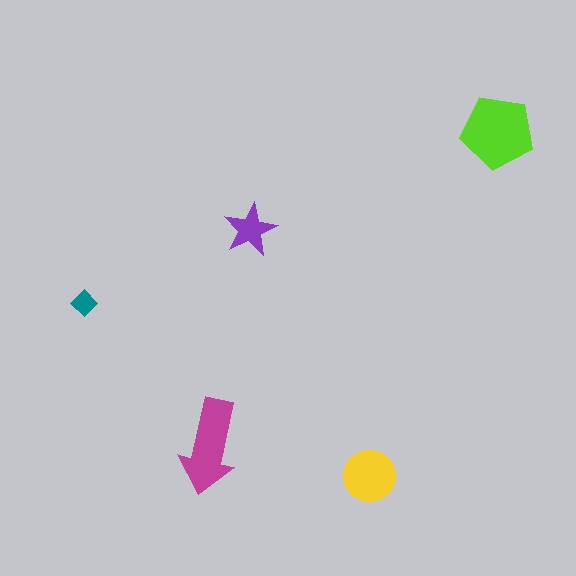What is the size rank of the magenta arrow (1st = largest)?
2nd.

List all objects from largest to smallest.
The lime pentagon, the magenta arrow, the yellow circle, the purple star, the teal diamond.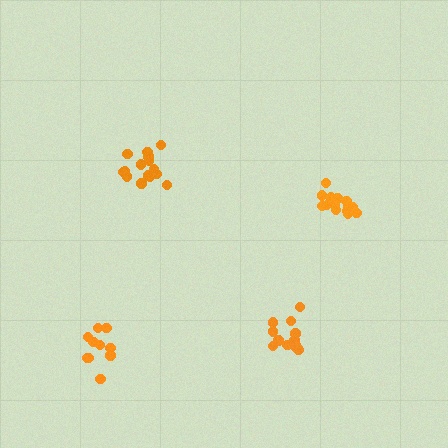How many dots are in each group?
Group 1: 11 dots, Group 2: 15 dots, Group 3: 13 dots, Group 4: 14 dots (53 total).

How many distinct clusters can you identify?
There are 4 distinct clusters.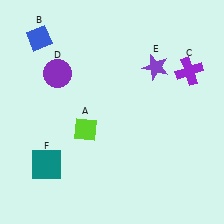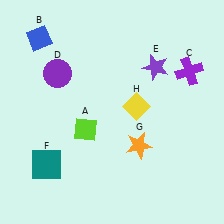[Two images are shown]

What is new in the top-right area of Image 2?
A yellow diamond (H) was added in the top-right area of Image 2.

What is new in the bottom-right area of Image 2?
An orange star (G) was added in the bottom-right area of Image 2.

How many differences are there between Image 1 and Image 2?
There are 2 differences between the two images.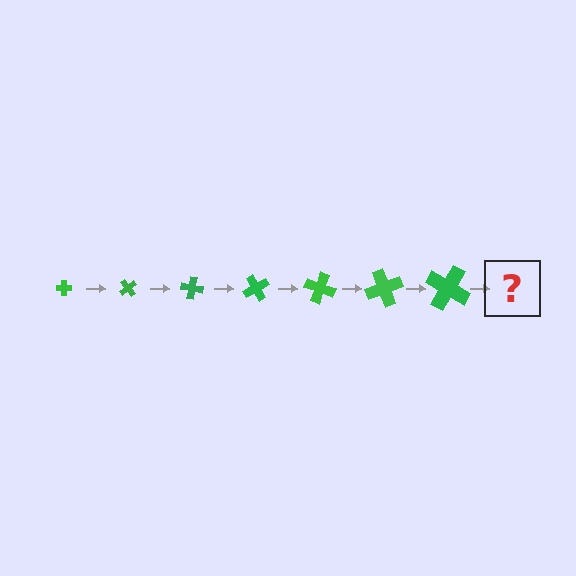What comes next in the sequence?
The next element should be a cross, larger than the previous one and rotated 350 degrees from the start.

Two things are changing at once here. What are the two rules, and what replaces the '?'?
The two rules are that the cross grows larger each step and it rotates 50 degrees each step. The '?' should be a cross, larger than the previous one and rotated 350 degrees from the start.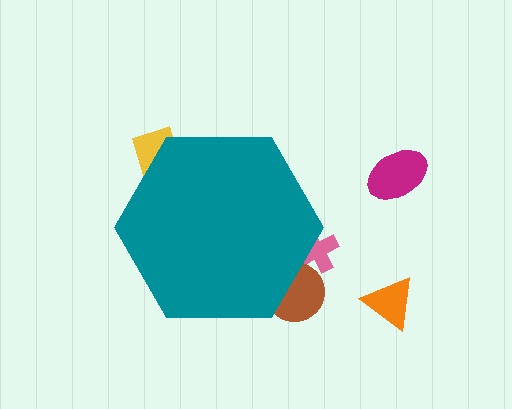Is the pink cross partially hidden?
Yes, the pink cross is partially hidden behind the teal hexagon.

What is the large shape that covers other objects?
A teal hexagon.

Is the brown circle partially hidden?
Yes, the brown circle is partially hidden behind the teal hexagon.